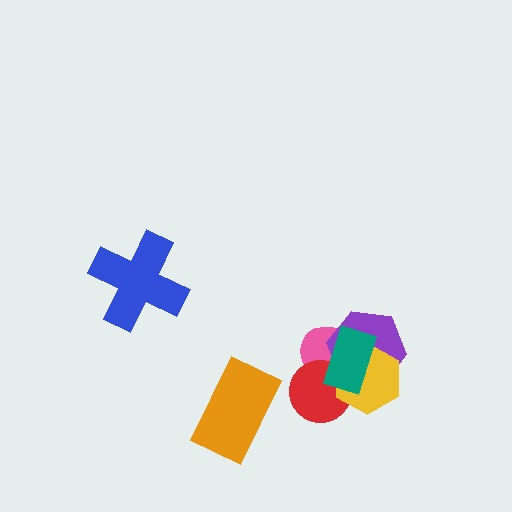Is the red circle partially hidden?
Yes, it is partially covered by another shape.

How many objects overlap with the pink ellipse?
4 objects overlap with the pink ellipse.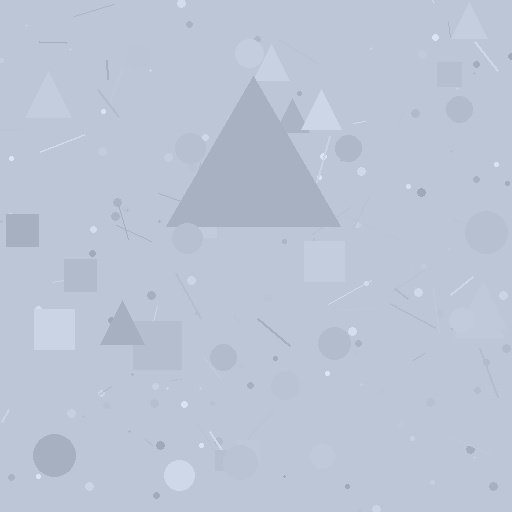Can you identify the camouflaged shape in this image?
The camouflaged shape is a triangle.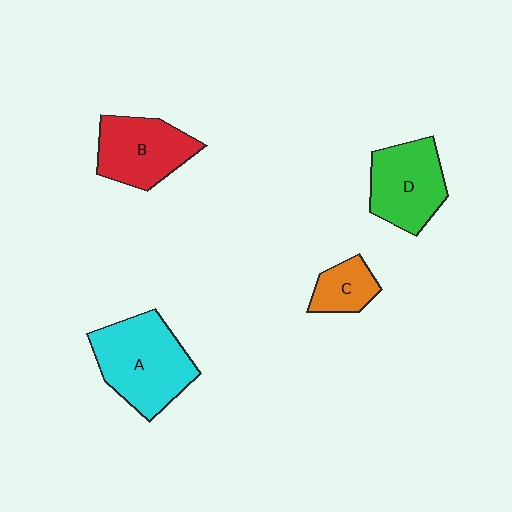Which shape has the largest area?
Shape A (cyan).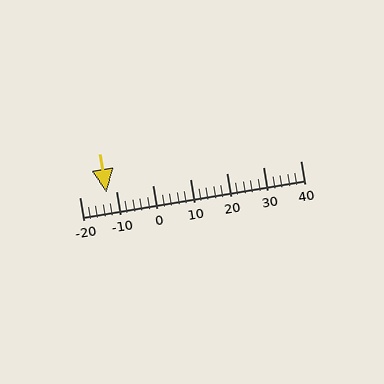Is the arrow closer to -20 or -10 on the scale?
The arrow is closer to -10.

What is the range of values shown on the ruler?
The ruler shows values from -20 to 40.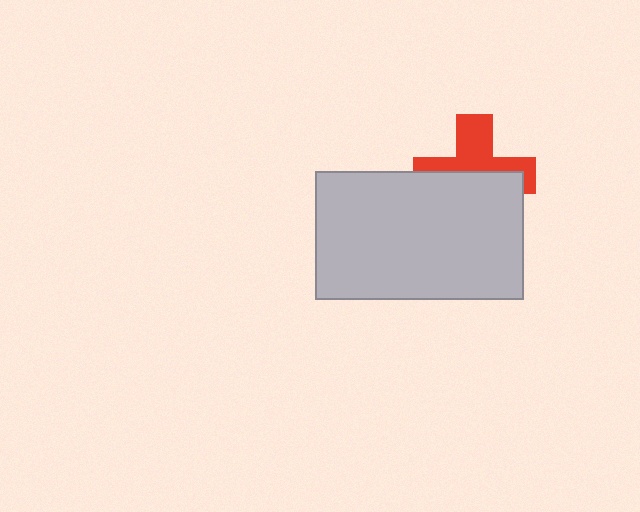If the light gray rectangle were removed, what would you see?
You would see the complete red cross.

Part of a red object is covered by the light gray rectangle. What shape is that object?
It is a cross.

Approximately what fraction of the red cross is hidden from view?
Roughly 53% of the red cross is hidden behind the light gray rectangle.